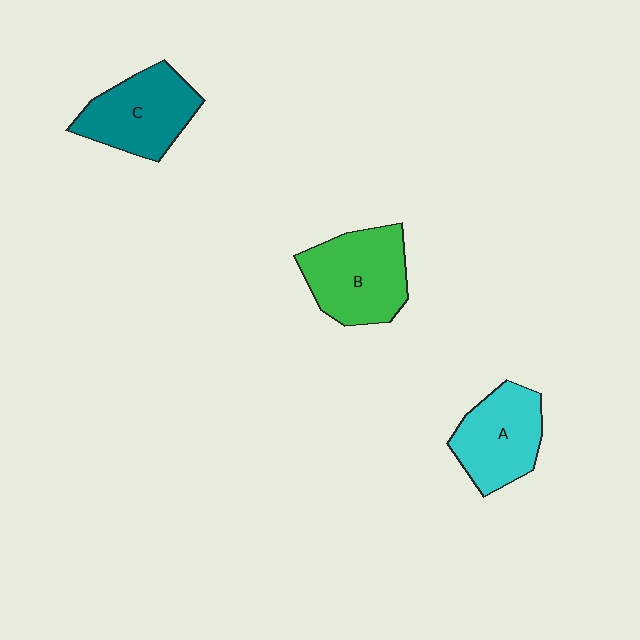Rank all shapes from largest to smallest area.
From largest to smallest: B (green), C (teal), A (cyan).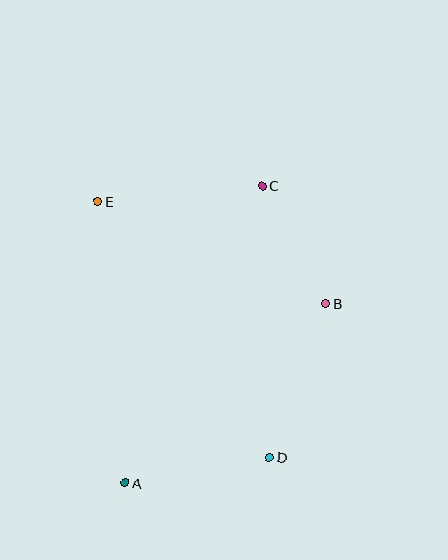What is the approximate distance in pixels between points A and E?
The distance between A and E is approximately 283 pixels.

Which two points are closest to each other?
Points B and C are closest to each other.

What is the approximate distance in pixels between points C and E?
The distance between C and E is approximately 165 pixels.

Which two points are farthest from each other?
Points A and C are farthest from each other.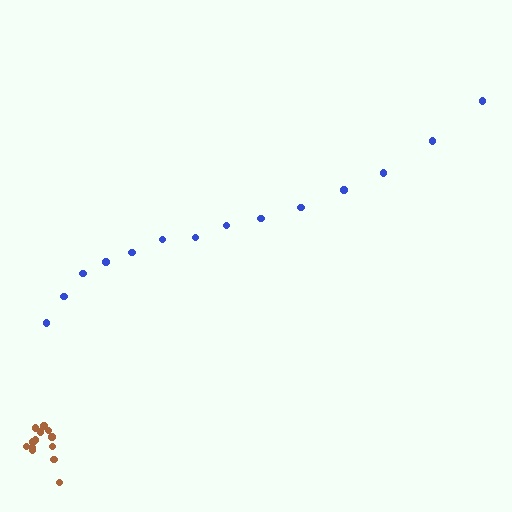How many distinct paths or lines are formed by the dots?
There are 2 distinct paths.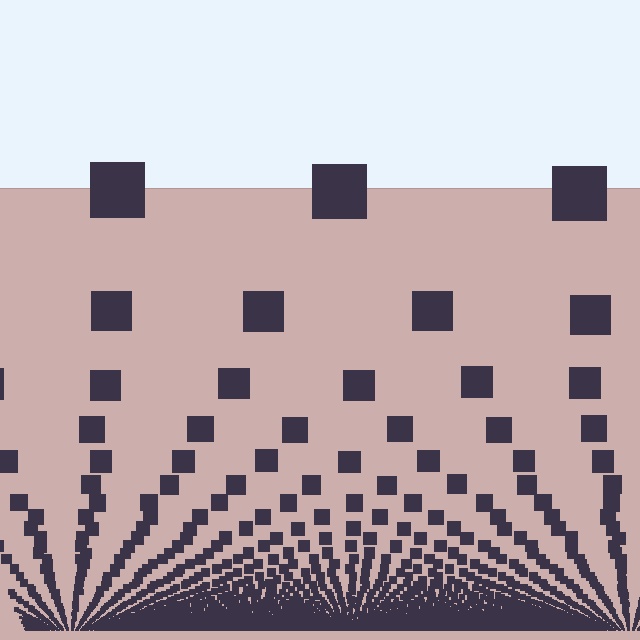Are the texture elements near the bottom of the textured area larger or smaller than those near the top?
Smaller. The gradient is inverted — elements near the bottom are smaller and denser.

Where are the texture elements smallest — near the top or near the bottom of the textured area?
Near the bottom.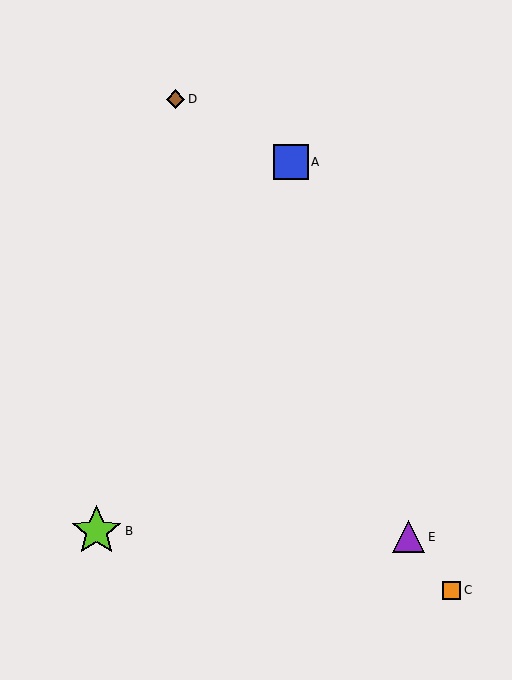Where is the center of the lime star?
The center of the lime star is at (97, 531).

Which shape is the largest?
The lime star (labeled B) is the largest.